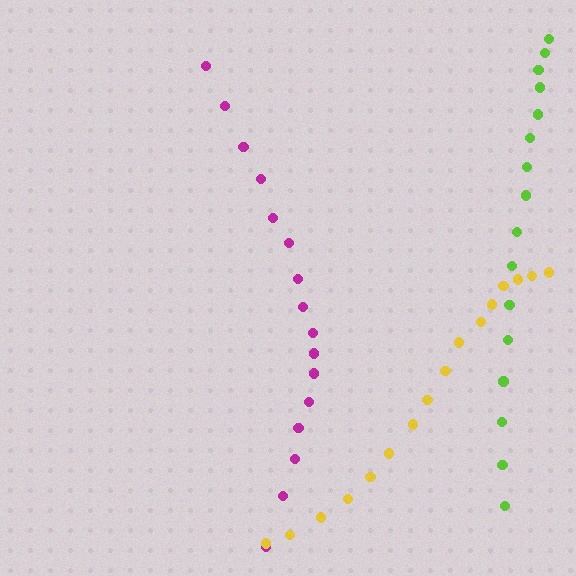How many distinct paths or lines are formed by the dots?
There are 3 distinct paths.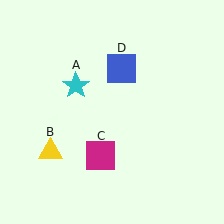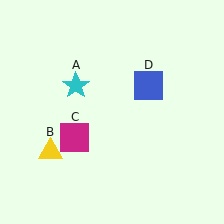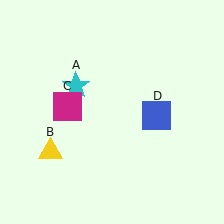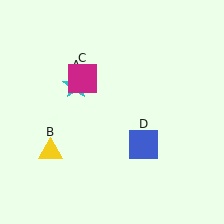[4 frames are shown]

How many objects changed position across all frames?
2 objects changed position: magenta square (object C), blue square (object D).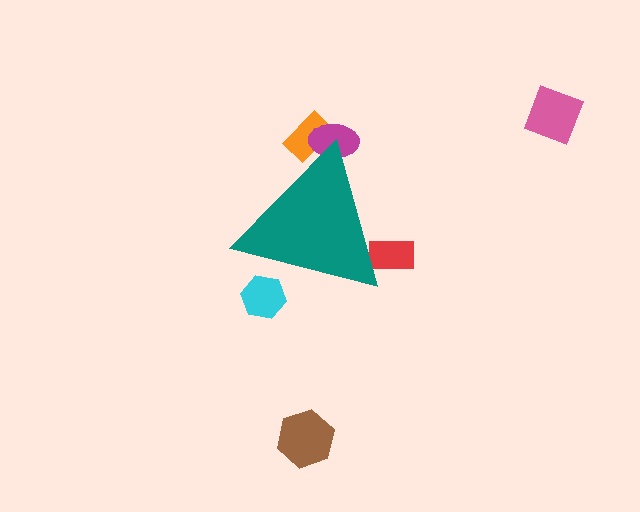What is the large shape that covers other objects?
A teal triangle.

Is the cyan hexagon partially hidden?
Yes, the cyan hexagon is partially hidden behind the teal triangle.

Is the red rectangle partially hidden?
Yes, the red rectangle is partially hidden behind the teal triangle.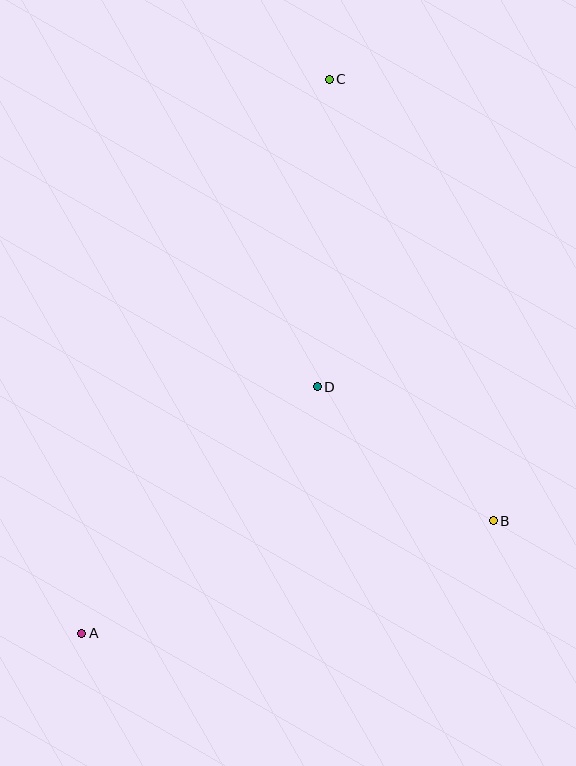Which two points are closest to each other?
Points B and D are closest to each other.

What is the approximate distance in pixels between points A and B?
The distance between A and B is approximately 426 pixels.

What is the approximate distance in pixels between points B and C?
The distance between B and C is approximately 471 pixels.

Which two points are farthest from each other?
Points A and C are farthest from each other.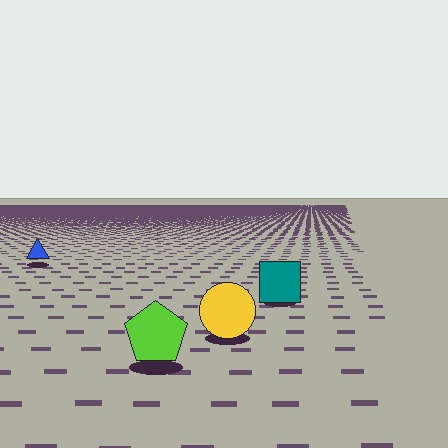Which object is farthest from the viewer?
The blue triangle is farthest from the viewer. It appears smaller and the ground texture around it is denser.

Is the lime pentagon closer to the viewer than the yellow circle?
Yes. The lime pentagon is closer — you can tell from the texture gradient: the ground texture is coarser near it.